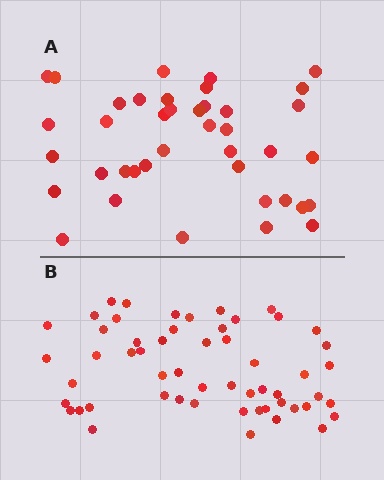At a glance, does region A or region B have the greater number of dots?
Region B (the bottom region) has more dots.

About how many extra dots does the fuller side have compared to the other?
Region B has approximately 15 more dots than region A.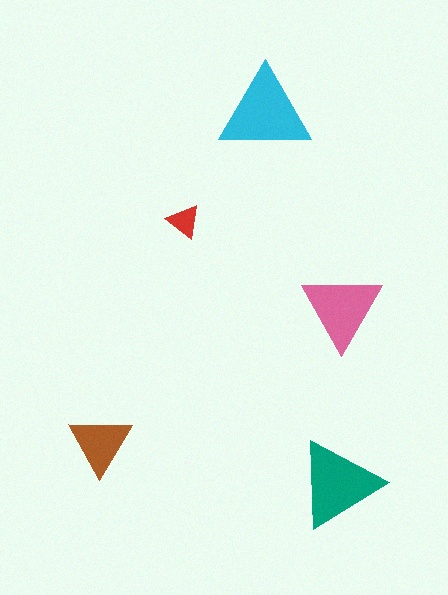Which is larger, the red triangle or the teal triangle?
The teal one.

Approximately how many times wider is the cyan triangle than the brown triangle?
About 1.5 times wider.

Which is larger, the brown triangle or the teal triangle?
The teal one.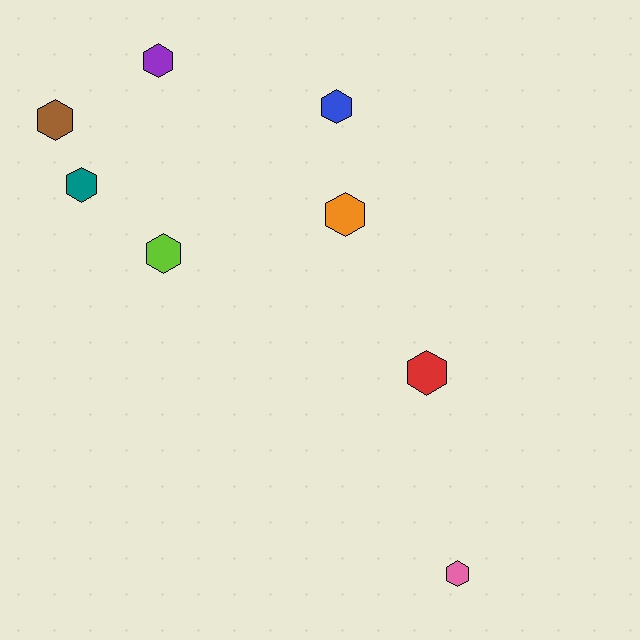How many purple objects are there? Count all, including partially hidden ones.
There is 1 purple object.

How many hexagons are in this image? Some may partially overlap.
There are 8 hexagons.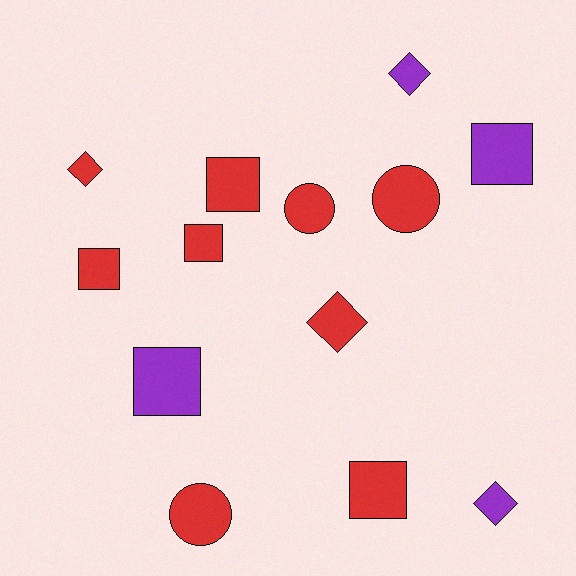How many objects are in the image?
There are 13 objects.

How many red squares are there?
There are 4 red squares.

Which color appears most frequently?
Red, with 9 objects.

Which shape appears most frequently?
Square, with 6 objects.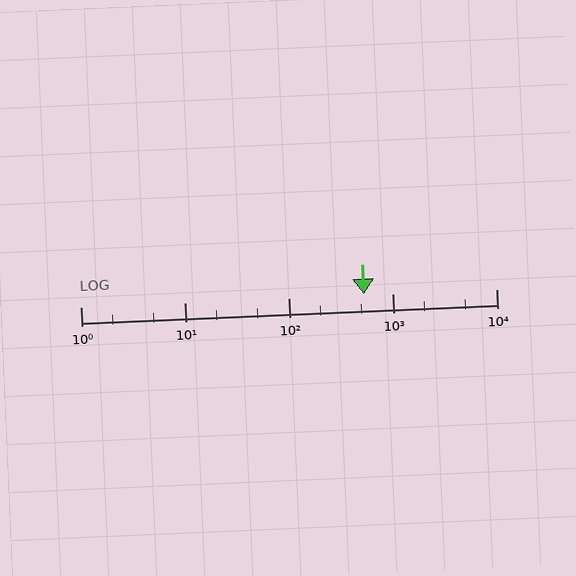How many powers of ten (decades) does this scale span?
The scale spans 4 decades, from 1 to 10000.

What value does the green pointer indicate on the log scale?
The pointer indicates approximately 530.